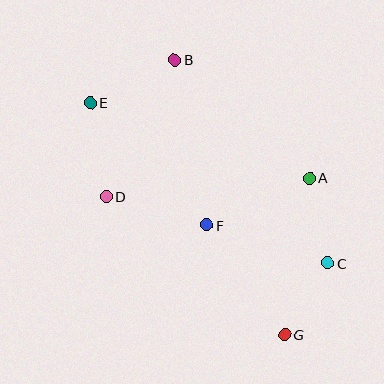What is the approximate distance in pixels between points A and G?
The distance between A and G is approximately 158 pixels.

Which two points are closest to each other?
Points C and G are closest to each other.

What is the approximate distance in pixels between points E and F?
The distance between E and F is approximately 169 pixels.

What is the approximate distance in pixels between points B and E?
The distance between B and E is approximately 95 pixels.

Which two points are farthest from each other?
Points E and G are farthest from each other.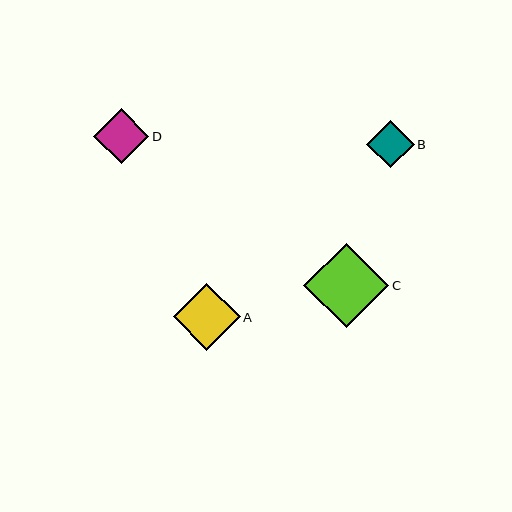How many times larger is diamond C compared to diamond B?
Diamond C is approximately 1.8 times the size of diamond B.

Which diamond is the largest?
Diamond C is the largest with a size of approximately 85 pixels.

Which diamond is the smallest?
Diamond B is the smallest with a size of approximately 47 pixels.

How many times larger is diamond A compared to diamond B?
Diamond A is approximately 1.4 times the size of diamond B.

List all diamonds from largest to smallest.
From largest to smallest: C, A, D, B.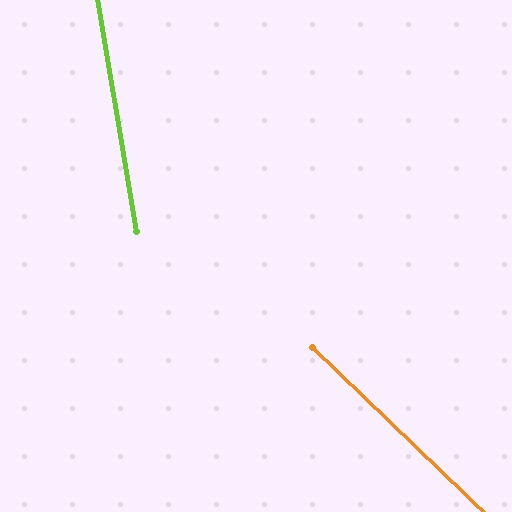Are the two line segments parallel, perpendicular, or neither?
Neither parallel nor perpendicular — they differ by about 37°.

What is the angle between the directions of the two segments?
Approximately 37 degrees.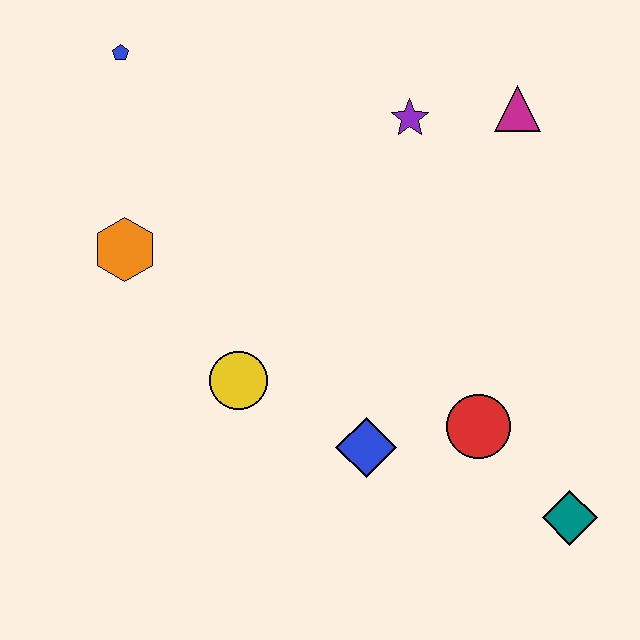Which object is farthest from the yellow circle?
The magenta triangle is farthest from the yellow circle.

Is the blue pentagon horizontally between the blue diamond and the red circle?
No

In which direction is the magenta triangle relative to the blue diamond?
The magenta triangle is above the blue diamond.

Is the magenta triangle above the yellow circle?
Yes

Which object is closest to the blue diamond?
The red circle is closest to the blue diamond.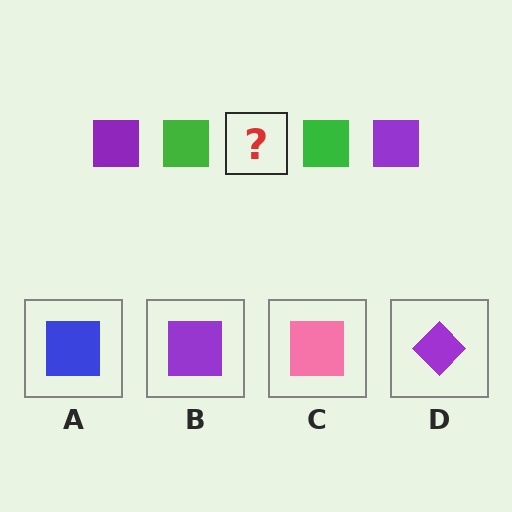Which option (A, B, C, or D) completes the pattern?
B.